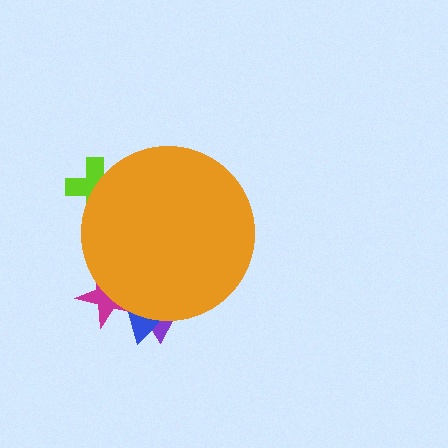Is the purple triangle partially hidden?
Yes, the purple triangle is partially hidden behind the orange circle.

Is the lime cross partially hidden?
Yes, the lime cross is partially hidden behind the orange circle.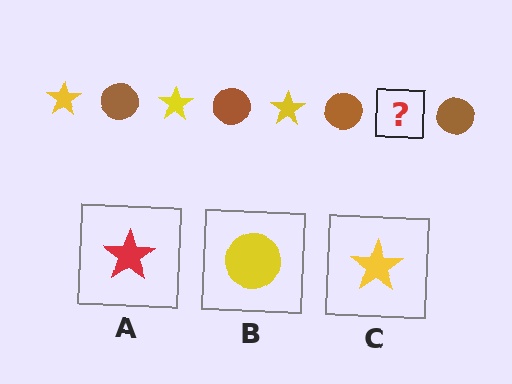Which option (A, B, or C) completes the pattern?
C.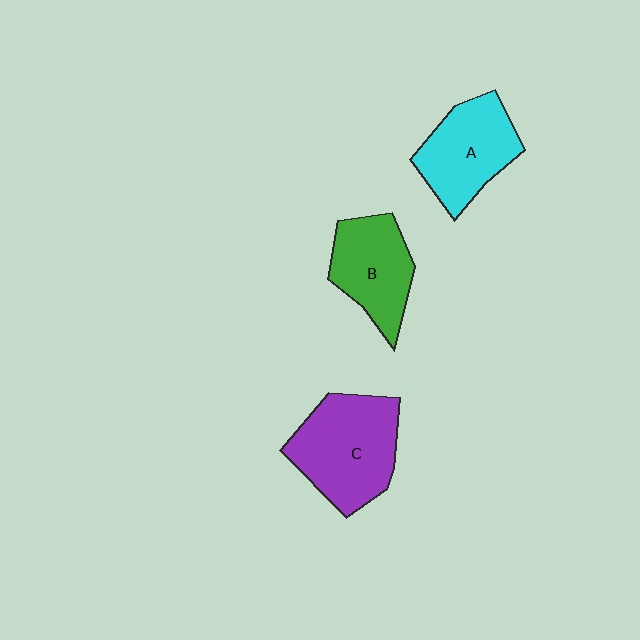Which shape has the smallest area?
Shape B (green).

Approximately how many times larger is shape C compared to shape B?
Approximately 1.3 times.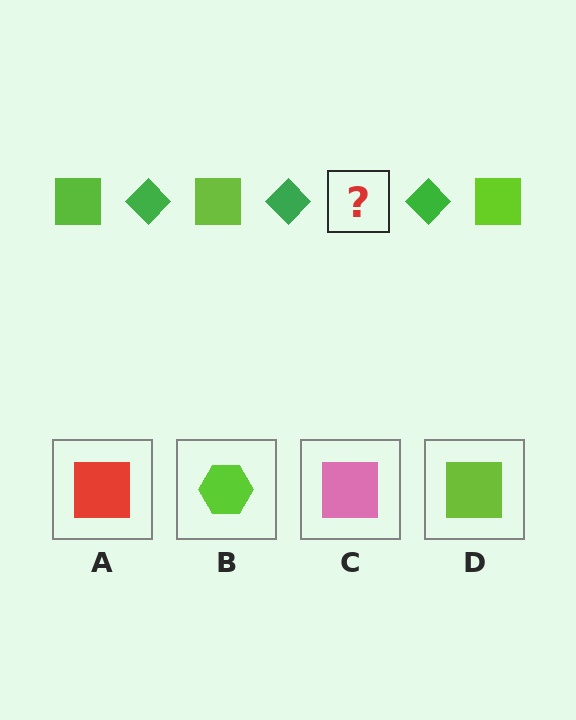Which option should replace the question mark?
Option D.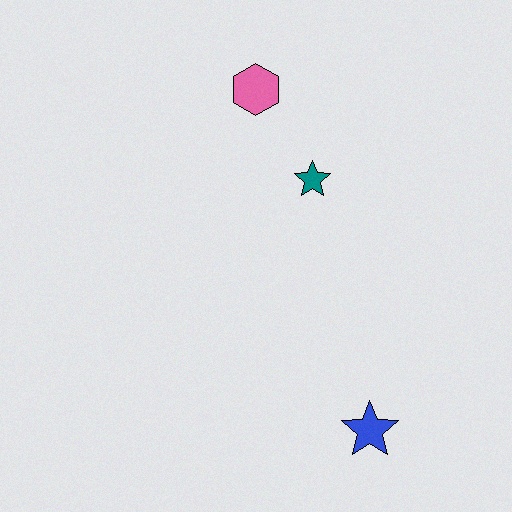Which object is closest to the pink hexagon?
The teal star is closest to the pink hexagon.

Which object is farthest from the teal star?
The blue star is farthest from the teal star.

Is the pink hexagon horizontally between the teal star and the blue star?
No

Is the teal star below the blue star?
No